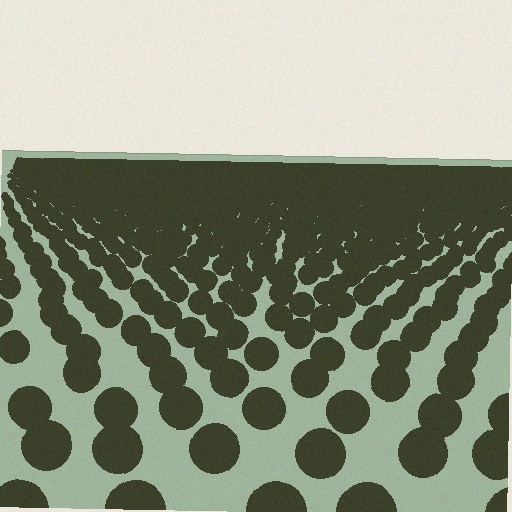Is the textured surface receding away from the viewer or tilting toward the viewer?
The surface is receding away from the viewer. Texture elements get smaller and denser toward the top.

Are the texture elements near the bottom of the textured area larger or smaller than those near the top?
Larger. Near the bottom, elements are closer to the viewer and appear at a bigger on-screen size.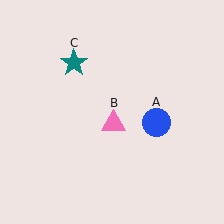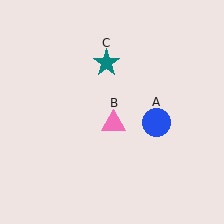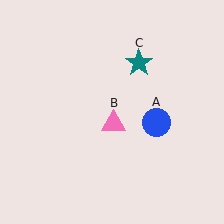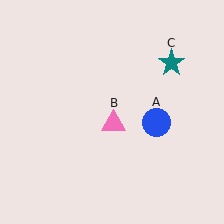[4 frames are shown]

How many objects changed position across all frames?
1 object changed position: teal star (object C).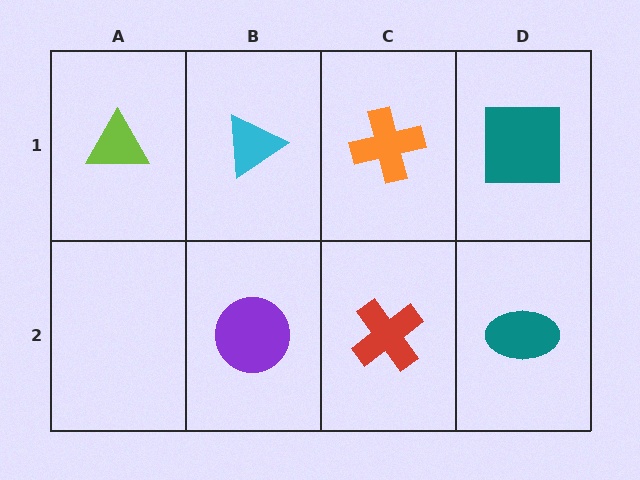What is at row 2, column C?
A red cross.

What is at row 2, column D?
A teal ellipse.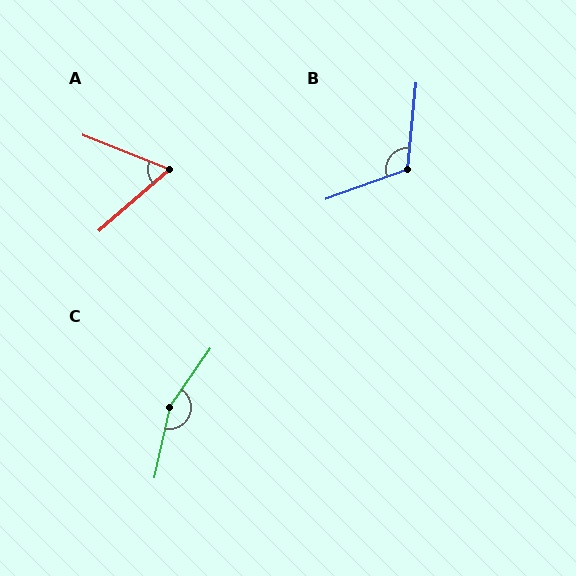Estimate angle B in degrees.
Approximately 115 degrees.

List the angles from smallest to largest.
A (63°), B (115°), C (157°).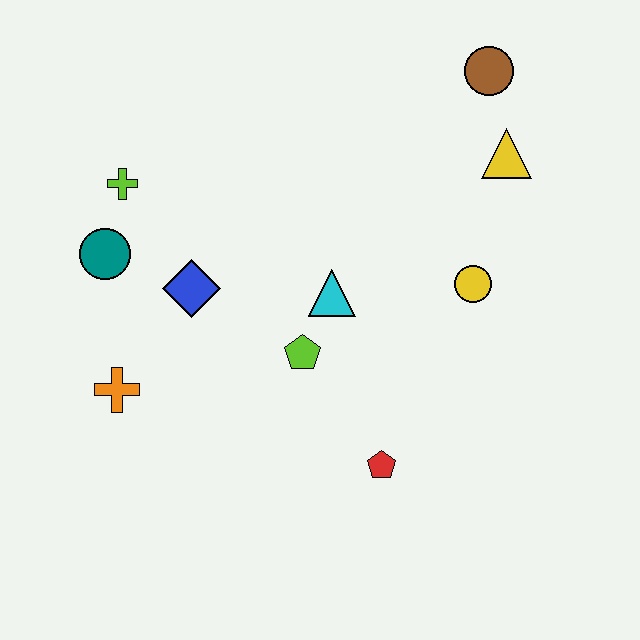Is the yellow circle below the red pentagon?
No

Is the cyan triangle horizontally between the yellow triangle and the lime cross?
Yes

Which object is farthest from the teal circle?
The brown circle is farthest from the teal circle.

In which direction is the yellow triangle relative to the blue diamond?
The yellow triangle is to the right of the blue diamond.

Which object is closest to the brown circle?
The yellow triangle is closest to the brown circle.